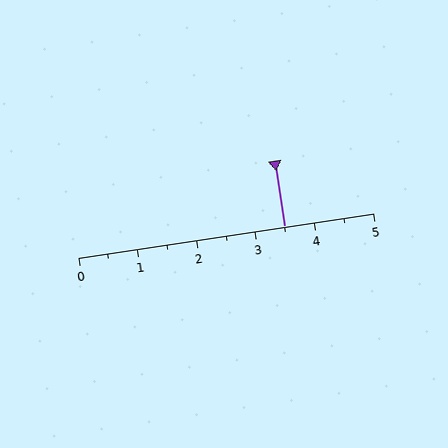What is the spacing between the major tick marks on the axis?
The major ticks are spaced 1 apart.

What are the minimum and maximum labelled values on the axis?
The axis runs from 0 to 5.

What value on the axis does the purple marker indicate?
The marker indicates approximately 3.5.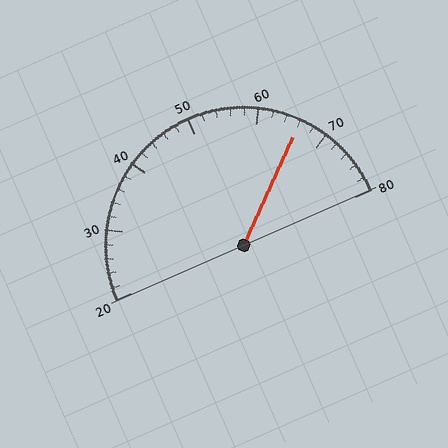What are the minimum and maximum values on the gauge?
The gauge ranges from 20 to 80.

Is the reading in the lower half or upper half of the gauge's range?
The reading is in the upper half of the range (20 to 80).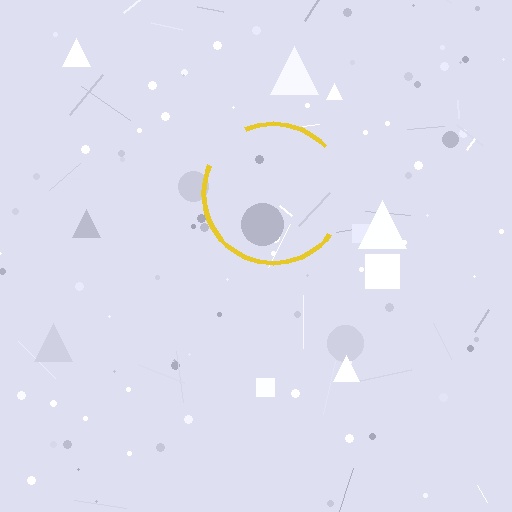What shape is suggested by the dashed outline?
The dashed outline suggests a circle.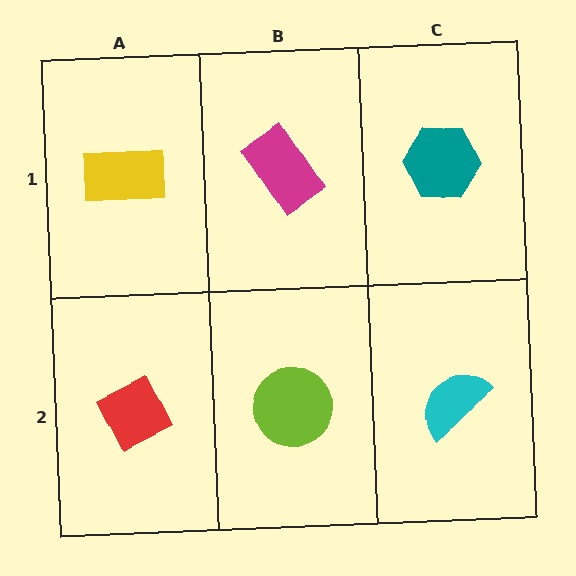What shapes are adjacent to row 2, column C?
A teal hexagon (row 1, column C), a lime circle (row 2, column B).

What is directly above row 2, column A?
A yellow rectangle.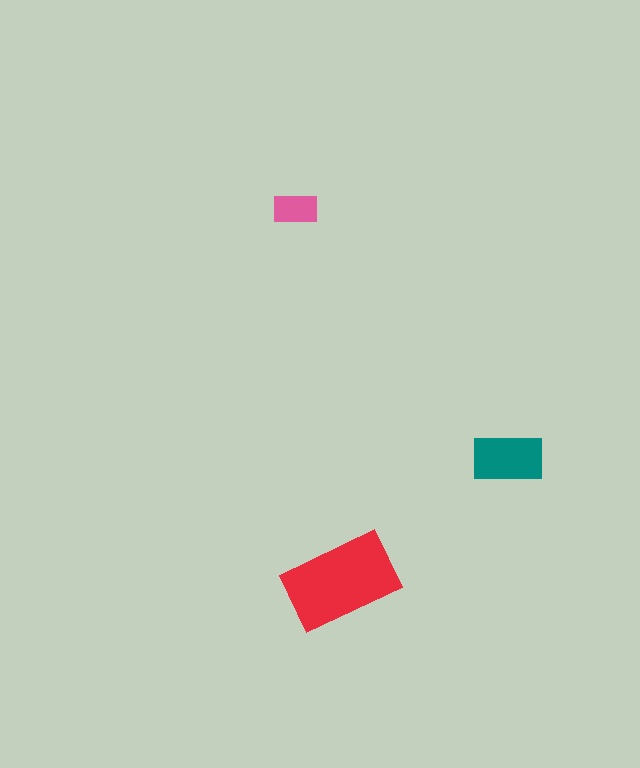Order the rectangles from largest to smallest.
the red one, the teal one, the pink one.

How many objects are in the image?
There are 3 objects in the image.